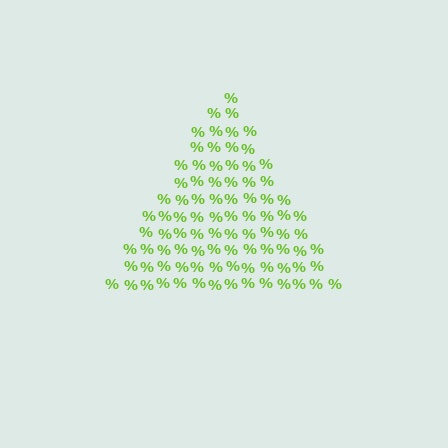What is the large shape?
The large shape is a triangle.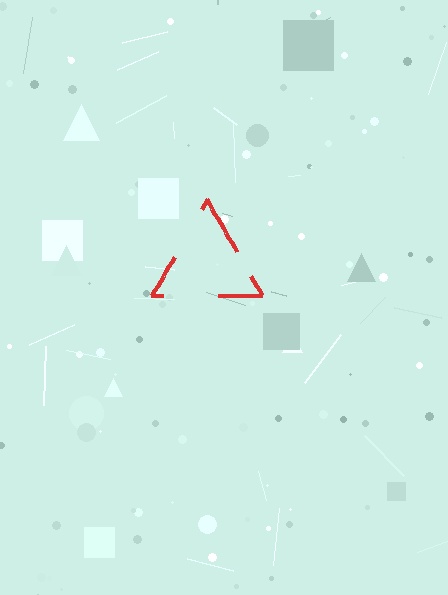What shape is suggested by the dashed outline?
The dashed outline suggests a triangle.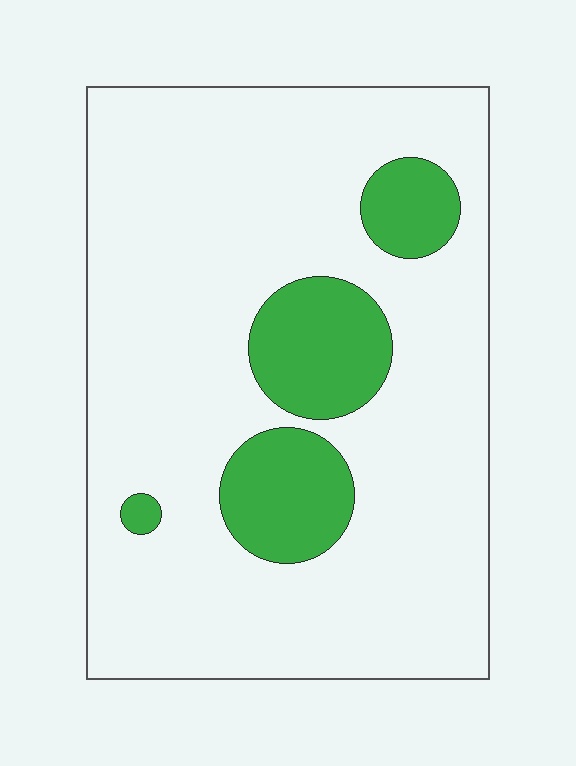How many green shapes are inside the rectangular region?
4.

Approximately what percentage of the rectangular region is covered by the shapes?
Approximately 15%.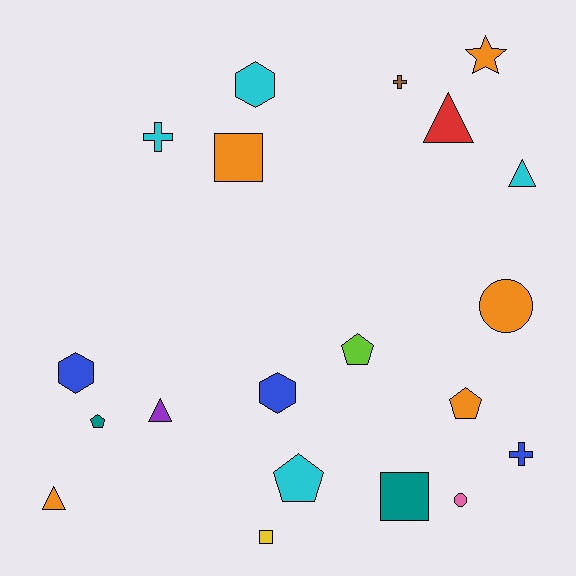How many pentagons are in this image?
There are 4 pentagons.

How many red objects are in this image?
There is 1 red object.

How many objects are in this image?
There are 20 objects.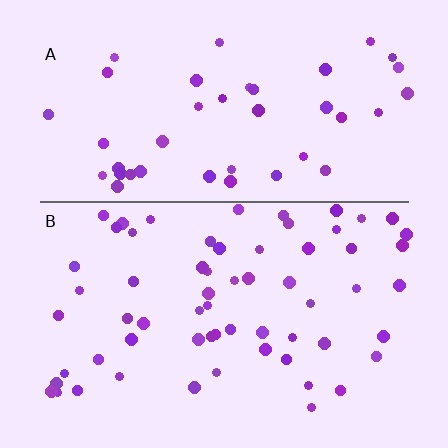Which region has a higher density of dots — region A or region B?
B (the bottom).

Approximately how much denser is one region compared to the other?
Approximately 1.5× — region B over region A.